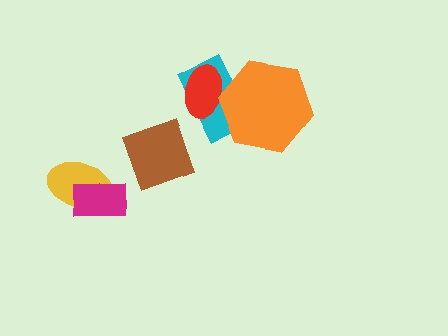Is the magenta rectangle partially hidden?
No, no other shape covers it.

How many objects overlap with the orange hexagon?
2 objects overlap with the orange hexagon.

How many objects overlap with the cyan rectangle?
2 objects overlap with the cyan rectangle.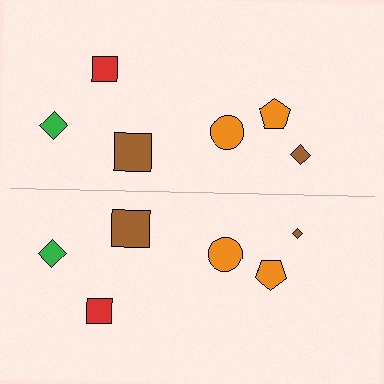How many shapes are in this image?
There are 12 shapes in this image.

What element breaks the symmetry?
The brown diamond on the bottom side has a different size than its mirror counterpart.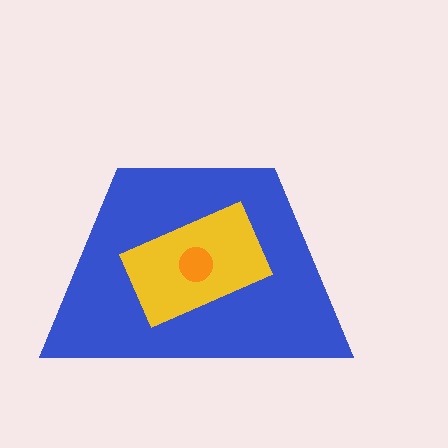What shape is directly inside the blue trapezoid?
The yellow rectangle.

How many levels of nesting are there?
3.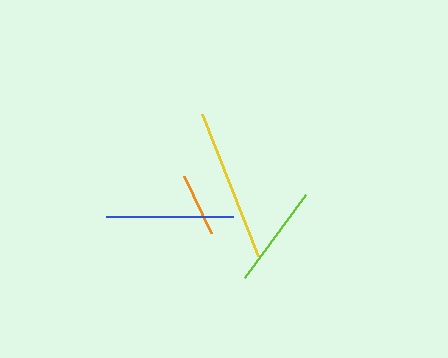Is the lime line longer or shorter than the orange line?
The lime line is longer than the orange line.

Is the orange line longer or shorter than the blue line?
The blue line is longer than the orange line.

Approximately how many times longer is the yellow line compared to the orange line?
The yellow line is approximately 2.4 times the length of the orange line.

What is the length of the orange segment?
The orange segment is approximately 64 pixels long.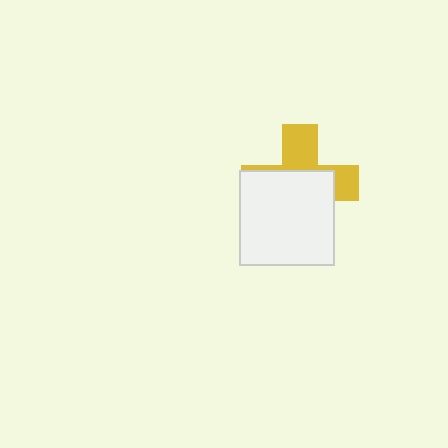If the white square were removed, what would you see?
You would see the complete yellow cross.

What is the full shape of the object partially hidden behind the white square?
The partially hidden object is a yellow cross.